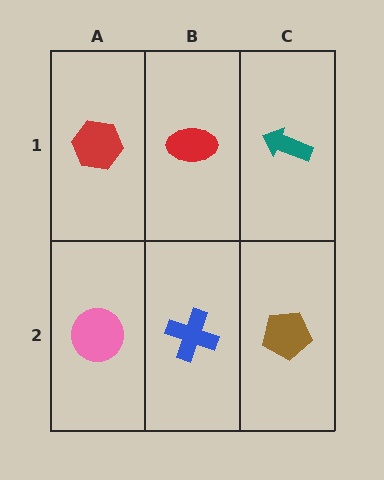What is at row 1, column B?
A red ellipse.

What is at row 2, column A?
A pink circle.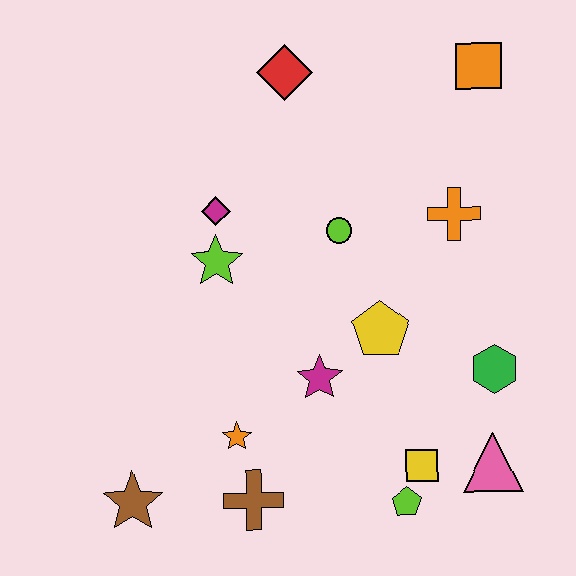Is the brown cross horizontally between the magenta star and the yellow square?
No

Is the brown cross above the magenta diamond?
No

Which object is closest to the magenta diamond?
The lime star is closest to the magenta diamond.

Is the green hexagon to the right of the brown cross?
Yes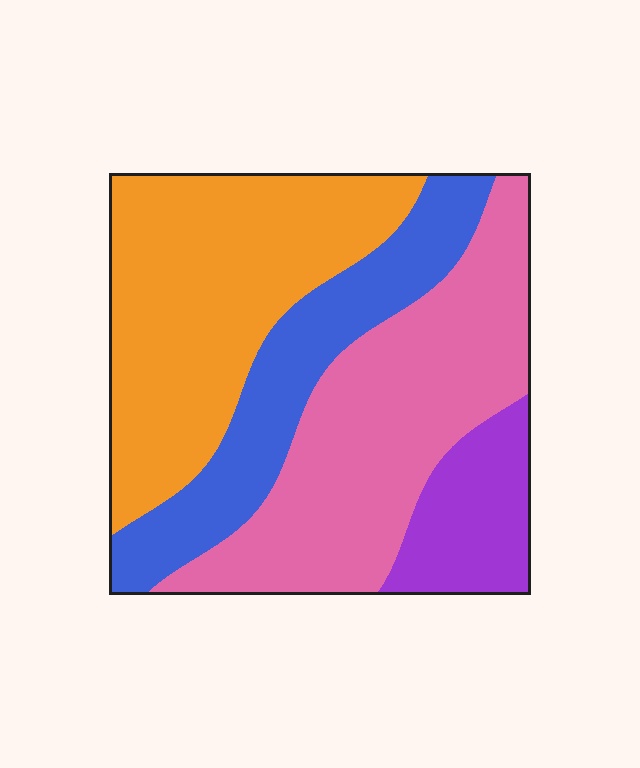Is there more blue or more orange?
Orange.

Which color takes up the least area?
Purple, at roughly 10%.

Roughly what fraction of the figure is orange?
Orange takes up about one third (1/3) of the figure.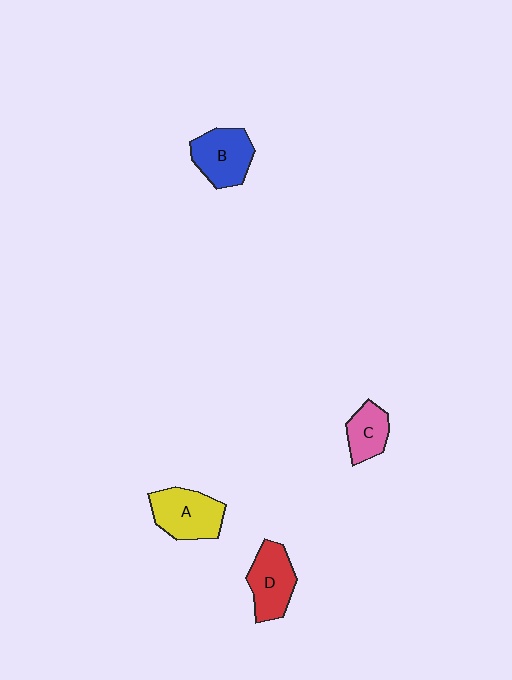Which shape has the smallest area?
Shape C (pink).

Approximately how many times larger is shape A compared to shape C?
Approximately 1.6 times.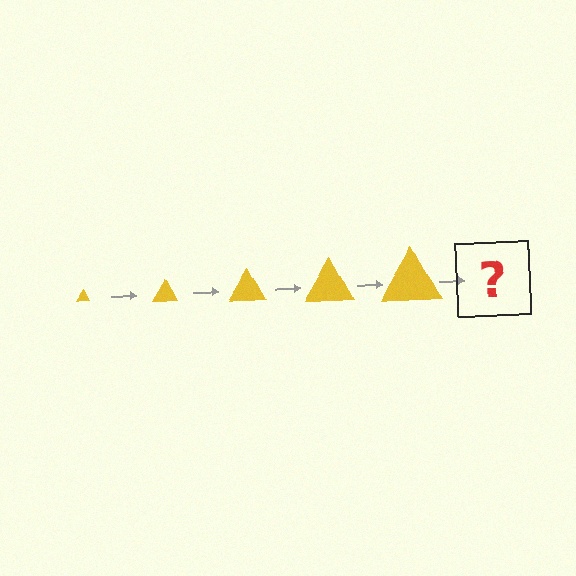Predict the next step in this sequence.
The next step is a yellow triangle, larger than the previous one.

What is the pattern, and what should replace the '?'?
The pattern is that the triangle gets progressively larger each step. The '?' should be a yellow triangle, larger than the previous one.